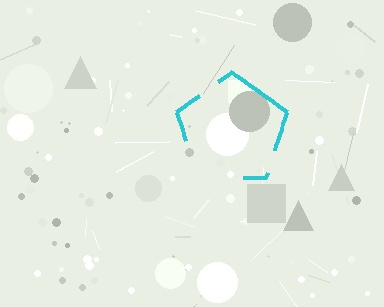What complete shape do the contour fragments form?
The contour fragments form a pentagon.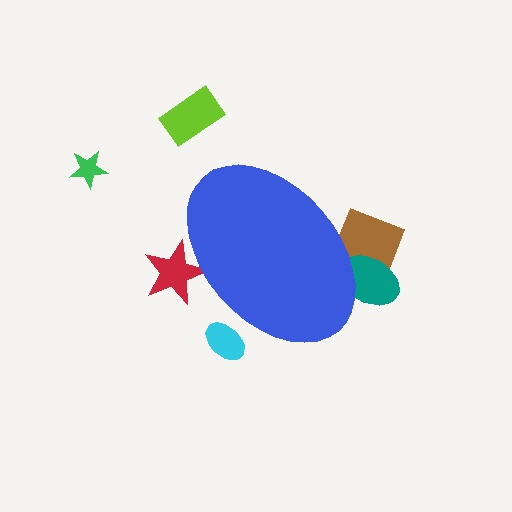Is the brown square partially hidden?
Yes, the brown square is partially hidden behind the blue ellipse.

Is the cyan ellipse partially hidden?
Yes, the cyan ellipse is partially hidden behind the blue ellipse.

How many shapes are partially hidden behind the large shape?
4 shapes are partially hidden.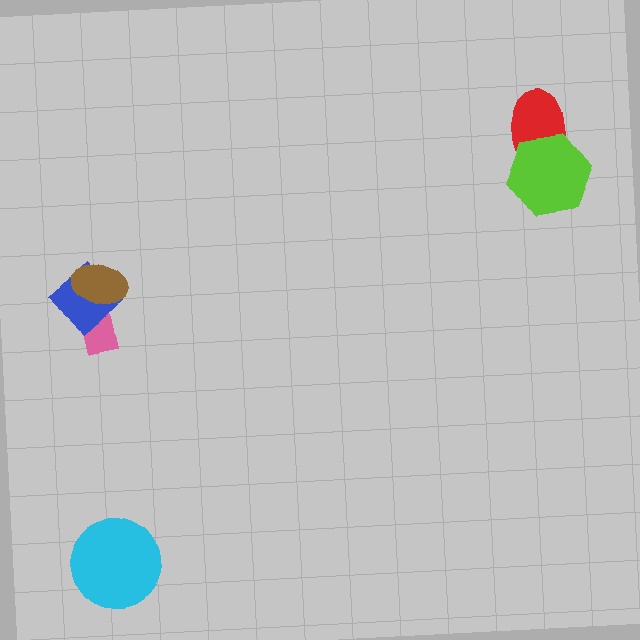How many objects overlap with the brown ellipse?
2 objects overlap with the brown ellipse.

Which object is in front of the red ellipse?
The lime hexagon is in front of the red ellipse.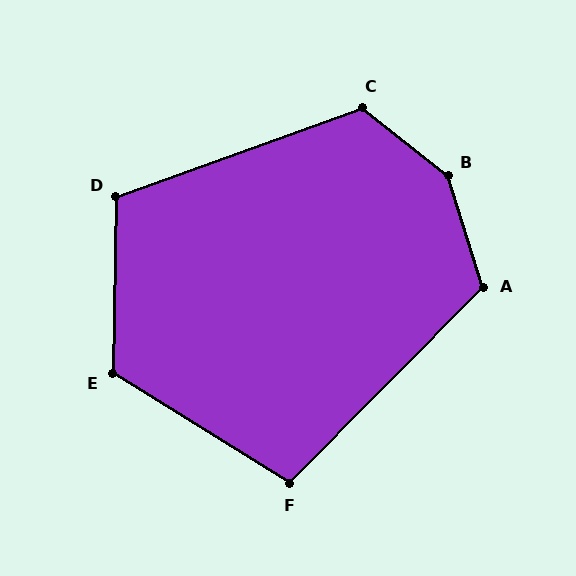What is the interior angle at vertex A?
Approximately 118 degrees (obtuse).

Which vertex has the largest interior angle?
B, at approximately 146 degrees.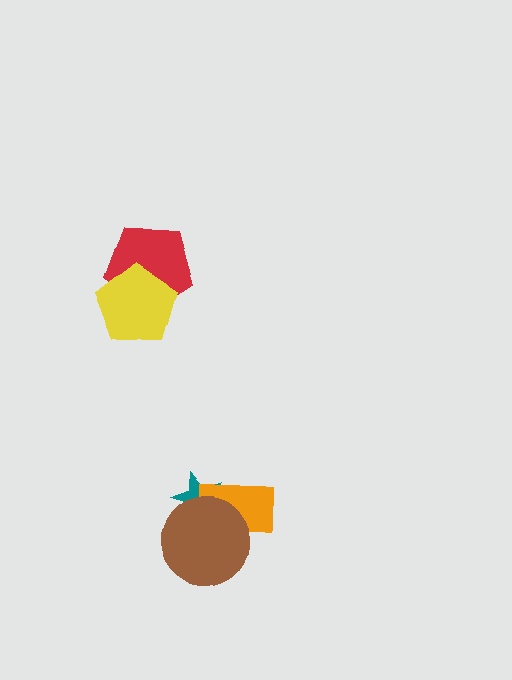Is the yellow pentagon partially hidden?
No, no other shape covers it.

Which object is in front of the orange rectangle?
The brown circle is in front of the orange rectangle.